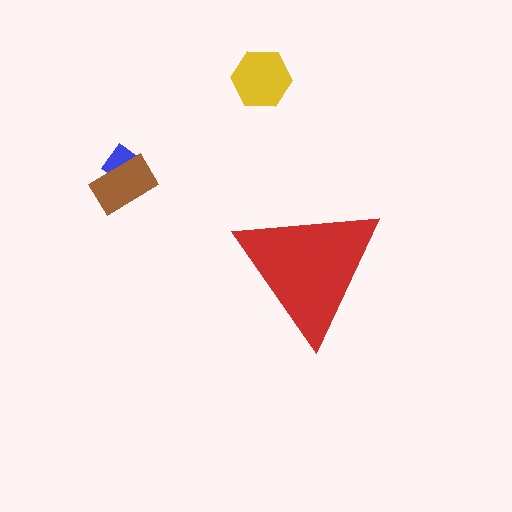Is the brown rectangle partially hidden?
No, the brown rectangle is fully visible.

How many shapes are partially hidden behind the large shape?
0 shapes are partially hidden.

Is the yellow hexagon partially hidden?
No, the yellow hexagon is fully visible.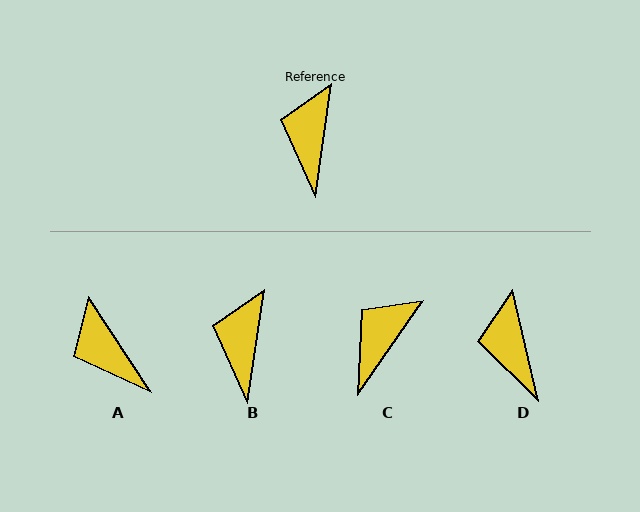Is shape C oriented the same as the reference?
No, it is off by about 27 degrees.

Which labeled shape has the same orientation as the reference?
B.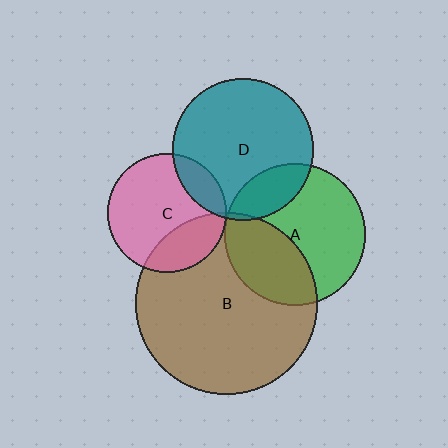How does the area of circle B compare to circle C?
Approximately 2.3 times.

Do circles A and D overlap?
Yes.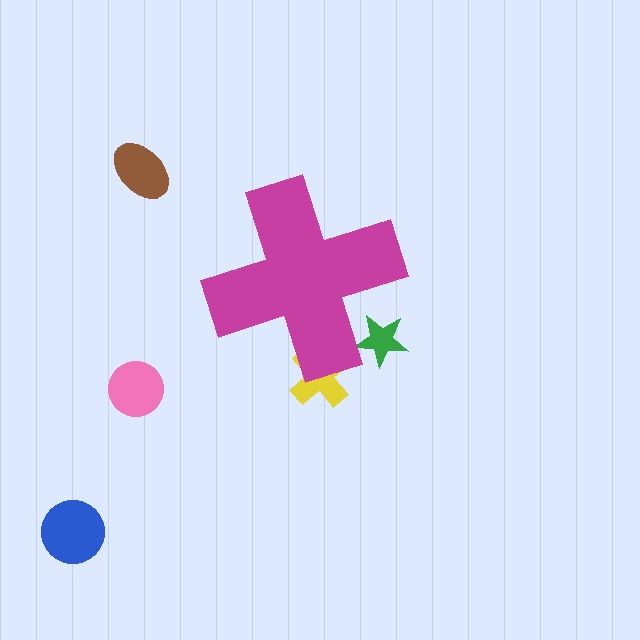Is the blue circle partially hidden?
No, the blue circle is fully visible.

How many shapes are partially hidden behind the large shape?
2 shapes are partially hidden.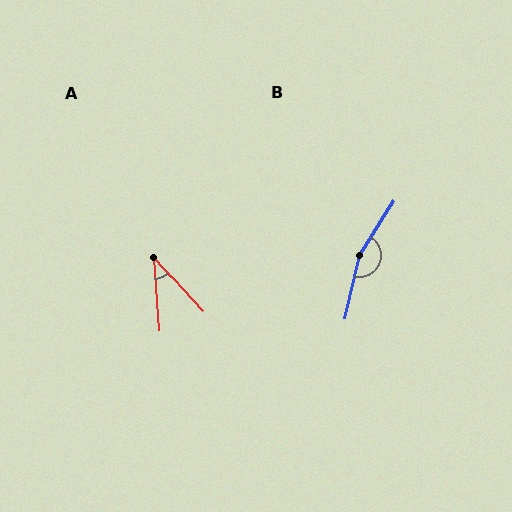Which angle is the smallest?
A, at approximately 38 degrees.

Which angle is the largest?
B, at approximately 161 degrees.